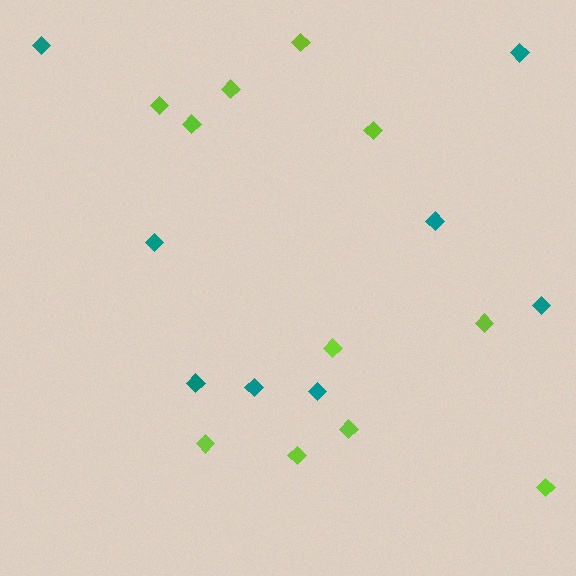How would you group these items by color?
There are 2 groups: one group of lime diamonds (11) and one group of teal diamonds (8).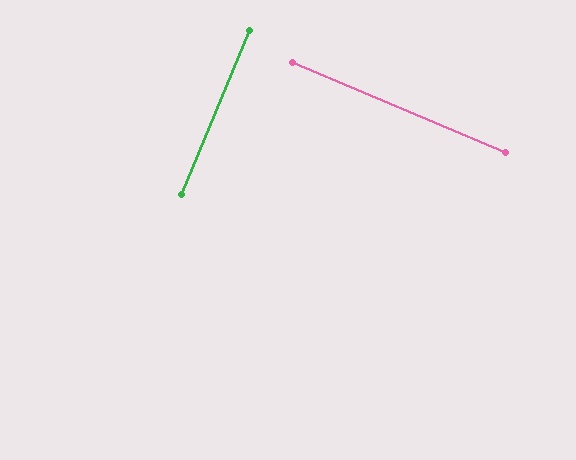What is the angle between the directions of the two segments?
Approximately 90 degrees.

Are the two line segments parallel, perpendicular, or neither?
Perpendicular — they meet at approximately 90°.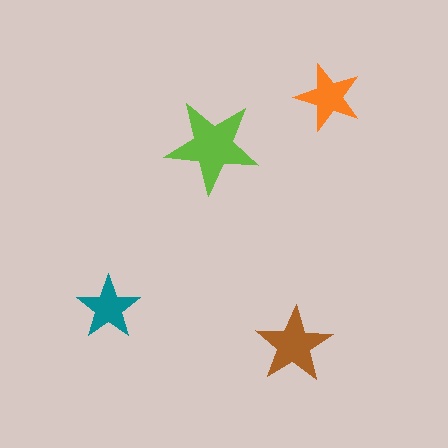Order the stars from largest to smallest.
the lime one, the brown one, the orange one, the teal one.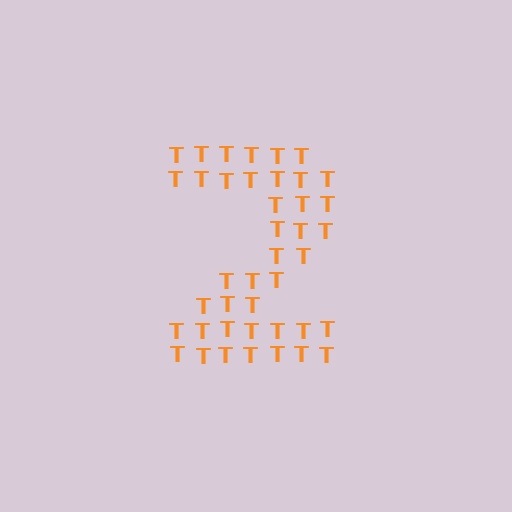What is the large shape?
The large shape is the digit 2.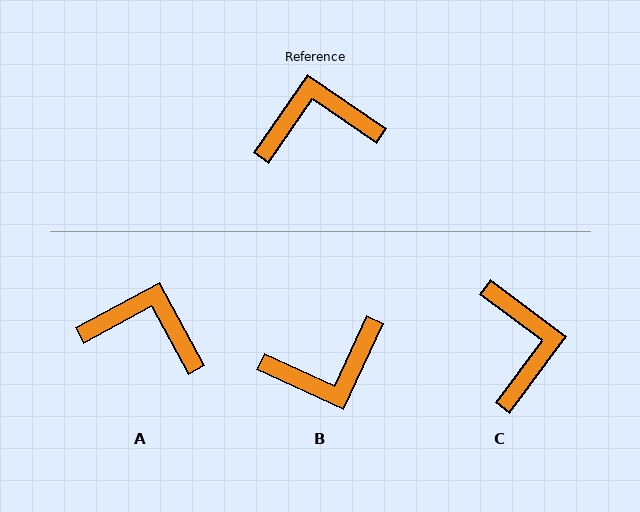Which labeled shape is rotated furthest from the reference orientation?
B, about 170 degrees away.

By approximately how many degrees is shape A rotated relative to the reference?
Approximately 27 degrees clockwise.